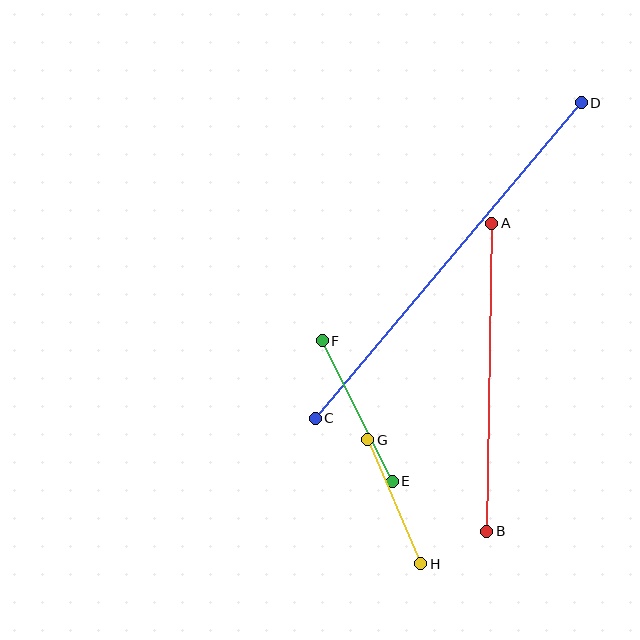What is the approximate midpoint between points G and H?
The midpoint is at approximately (394, 502) pixels.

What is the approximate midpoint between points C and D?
The midpoint is at approximately (448, 261) pixels.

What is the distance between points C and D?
The distance is approximately 413 pixels.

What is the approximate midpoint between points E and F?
The midpoint is at approximately (357, 411) pixels.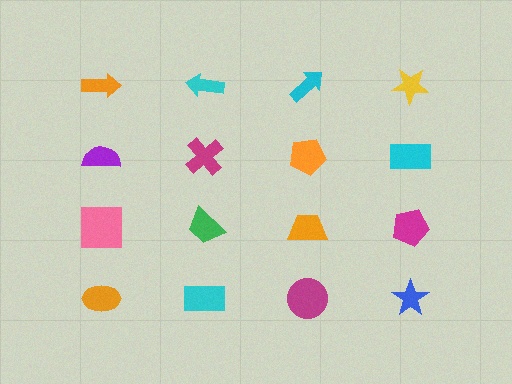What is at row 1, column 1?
An orange arrow.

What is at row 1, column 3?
A cyan arrow.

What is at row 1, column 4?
A yellow star.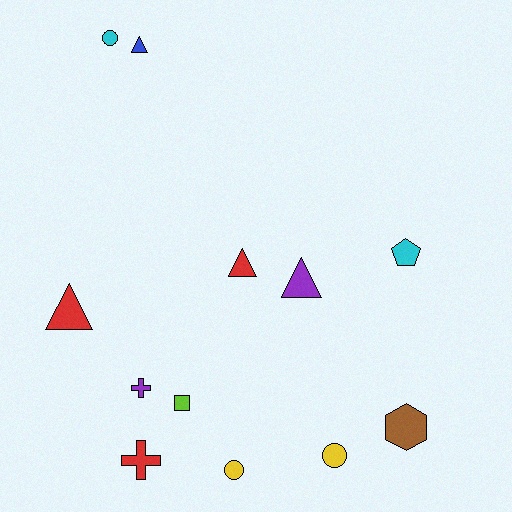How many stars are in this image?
There are no stars.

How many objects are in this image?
There are 12 objects.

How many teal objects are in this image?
There are no teal objects.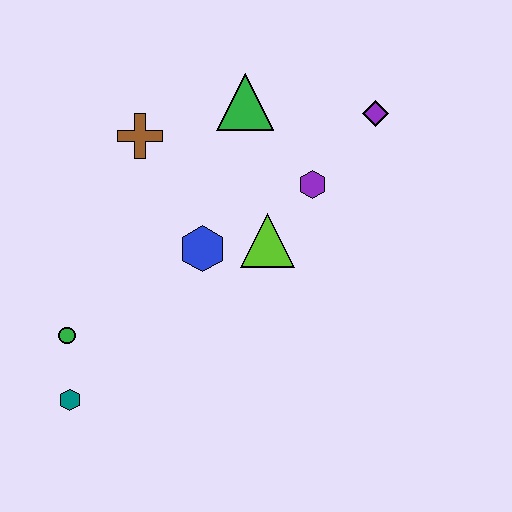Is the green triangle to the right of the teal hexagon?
Yes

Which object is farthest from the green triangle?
The teal hexagon is farthest from the green triangle.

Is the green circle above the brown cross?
No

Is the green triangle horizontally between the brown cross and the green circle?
No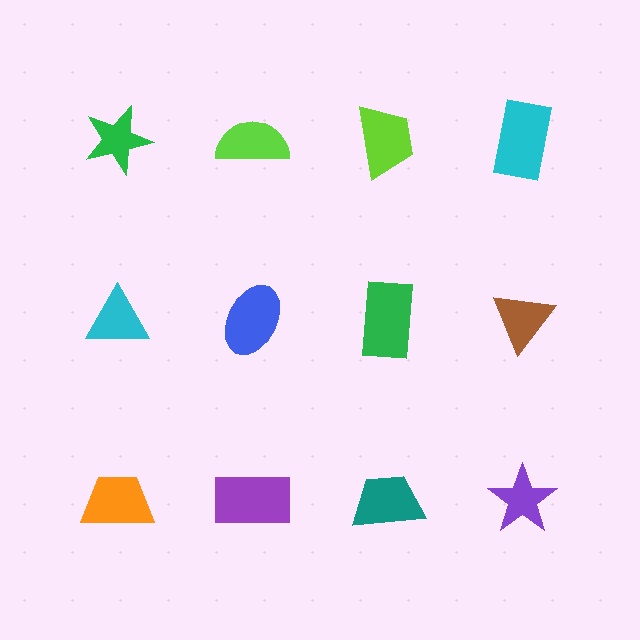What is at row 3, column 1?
An orange trapezoid.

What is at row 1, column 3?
A lime trapezoid.